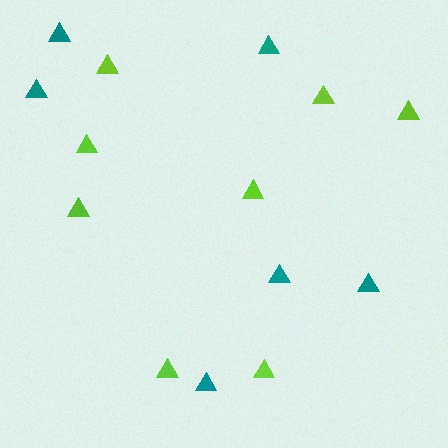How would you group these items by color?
There are 2 groups: one group of lime triangles (8) and one group of teal triangles (6).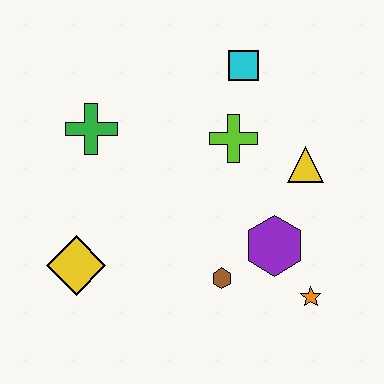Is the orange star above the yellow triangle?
No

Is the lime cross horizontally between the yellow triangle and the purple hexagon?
No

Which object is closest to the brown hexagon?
The purple hexagon is closest to the brown hexagon.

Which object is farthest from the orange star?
The green cross is farthest from the orange star.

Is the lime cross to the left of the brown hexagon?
No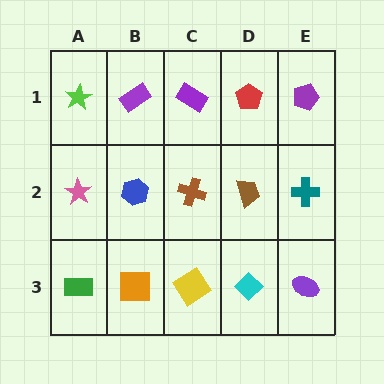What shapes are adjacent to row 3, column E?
A teal cross (row 2, column E), a cyan diamond (row 3, column D).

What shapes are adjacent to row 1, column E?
A teal cross (row 2, column E), a red pentagon (row 1, column D).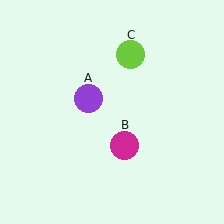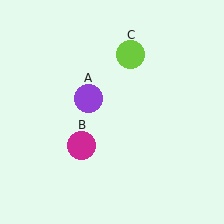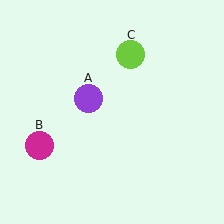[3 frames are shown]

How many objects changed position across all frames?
1 object changed position: magenta circle (object B).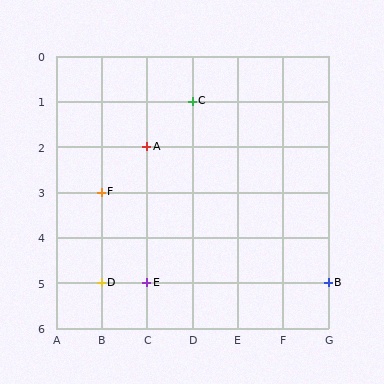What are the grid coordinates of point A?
Point A is at grid coordinates (C, 2).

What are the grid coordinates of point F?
Point F is at grid coordinates (B, 3).